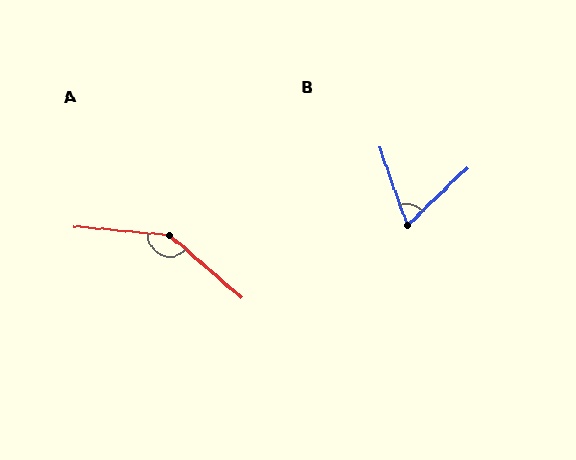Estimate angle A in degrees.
Approximately 144 degrees.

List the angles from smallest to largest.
B (65°), A (144°).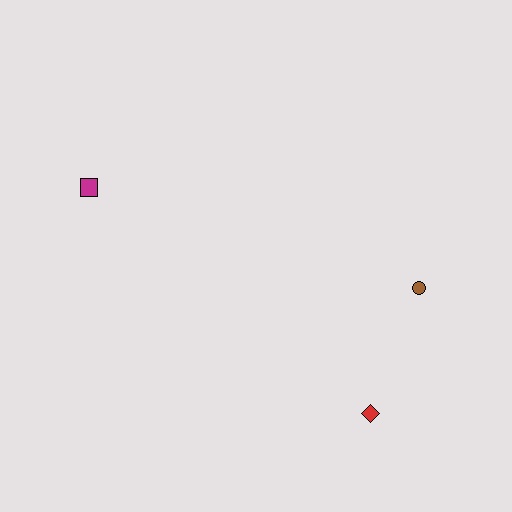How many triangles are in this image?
There are no triangles.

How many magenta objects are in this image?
There is 1 magenta object.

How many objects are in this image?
There are 3 objects.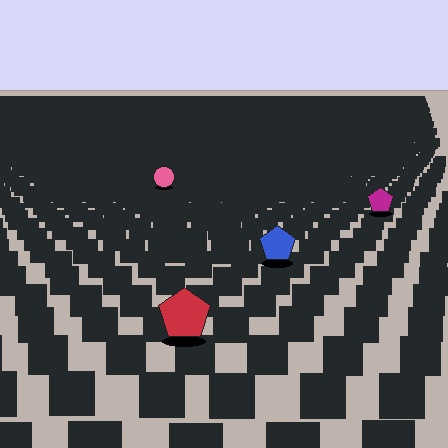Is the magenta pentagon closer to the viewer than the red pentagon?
No. The red pentagon is closer — you can tell from the texture gradient: the ground texture is coarser near it.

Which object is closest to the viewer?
The red pentagon is closest. The texture marks near it are larger and more spread out.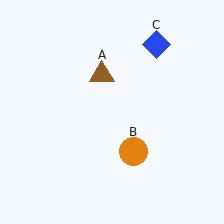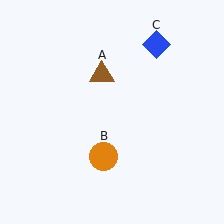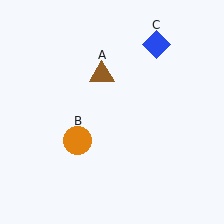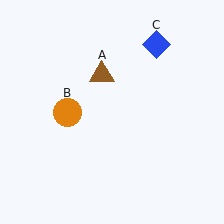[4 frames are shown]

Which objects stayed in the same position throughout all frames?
Brown triangle (object A) and blue diamond (object C) remained stationary.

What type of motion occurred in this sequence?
The orange circle (object B) rotated clockwise around the center of the scene.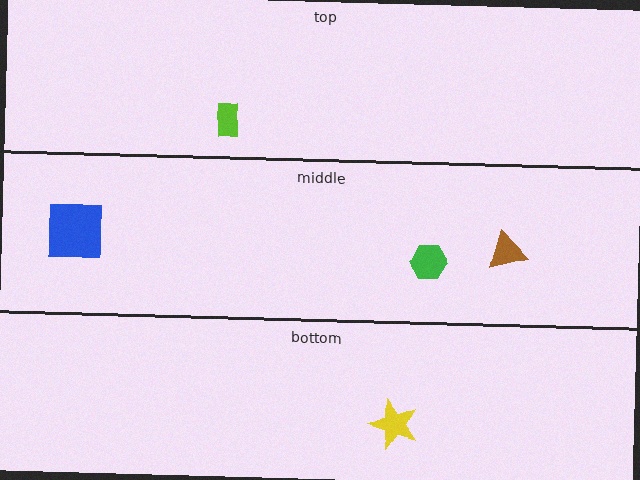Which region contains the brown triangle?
The middle region.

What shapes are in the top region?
The lime rectangle.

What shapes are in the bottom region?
The yellow star.